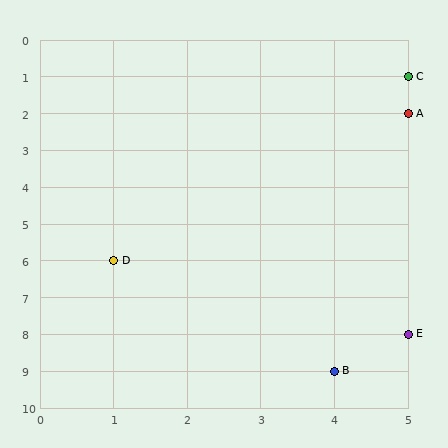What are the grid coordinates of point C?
Point C is at grid coordinates (5, 1).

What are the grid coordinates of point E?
Point E is at grid coordinates (5, 8).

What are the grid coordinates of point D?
Point D is at grid coordinates (1, 6).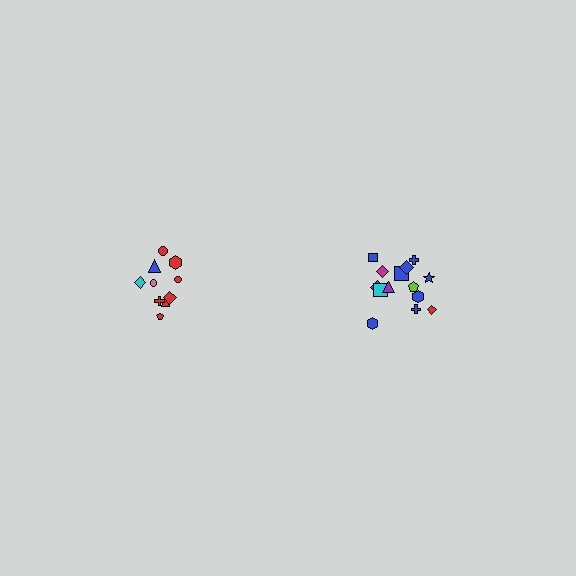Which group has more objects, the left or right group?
The right group.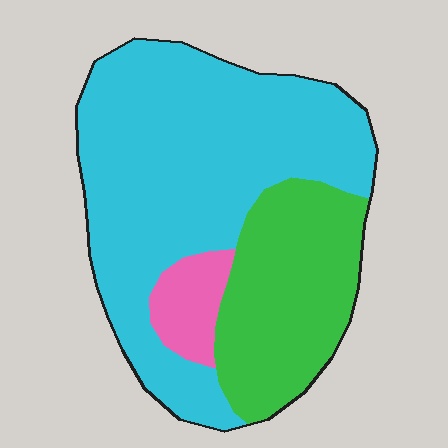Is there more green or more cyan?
Cyan.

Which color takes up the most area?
Cyan, at roughly 65%.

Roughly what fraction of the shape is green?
Green covers roughly 30% of the shape.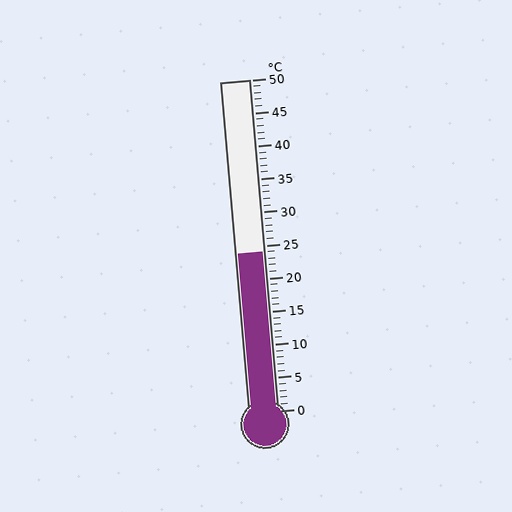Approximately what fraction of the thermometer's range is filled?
The thermometer is filled to approximately 50% of its range.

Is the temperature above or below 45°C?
The temperature is below 45°C.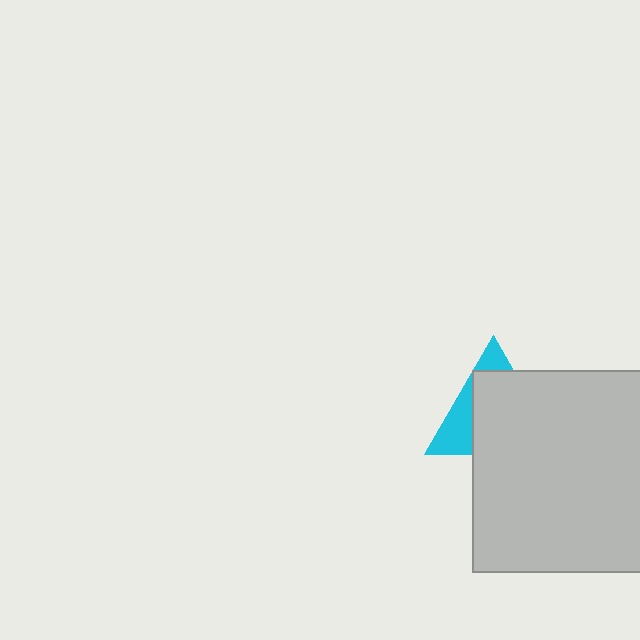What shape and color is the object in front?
The object in front is a light gray square.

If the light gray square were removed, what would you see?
You would see the complete cyan triangle.